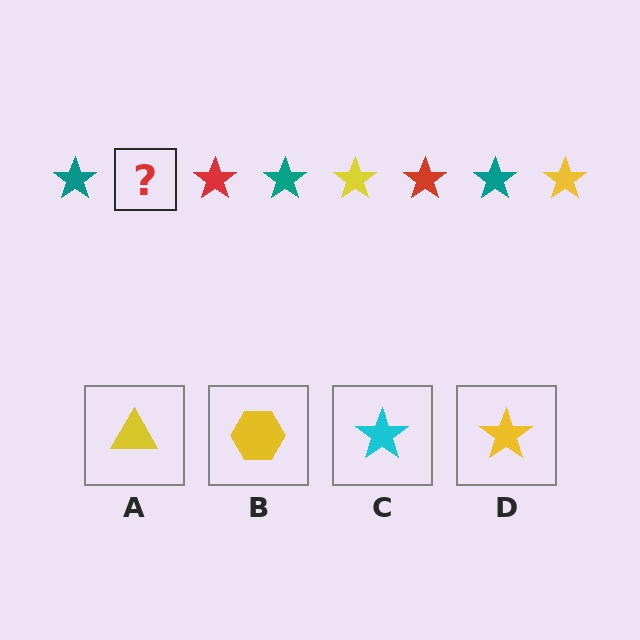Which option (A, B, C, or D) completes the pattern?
D.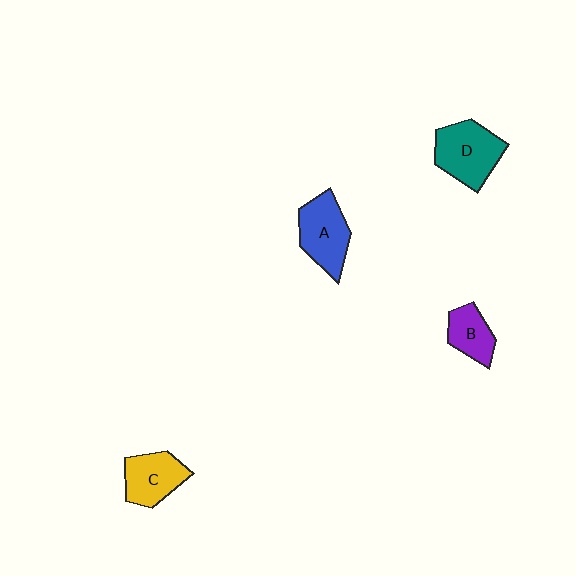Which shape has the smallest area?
Shape B (purple).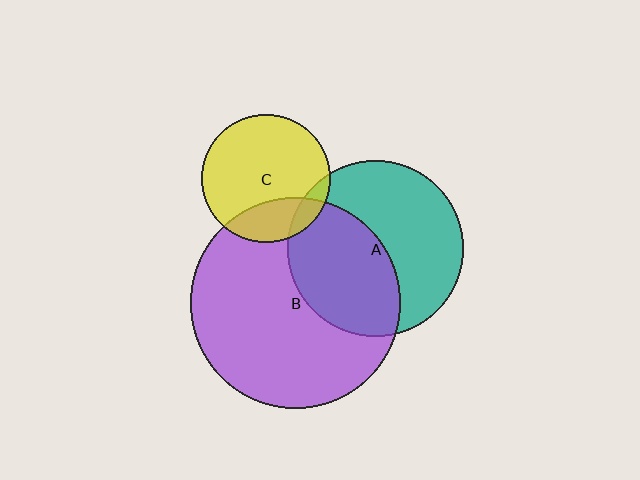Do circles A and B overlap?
Yes.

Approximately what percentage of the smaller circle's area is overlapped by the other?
Approximately 45%.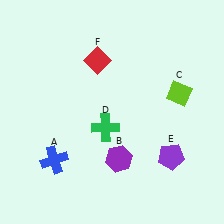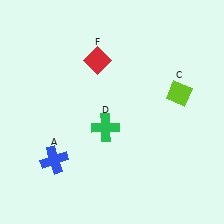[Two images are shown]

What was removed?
The purple pentagon (E), the purple hexagon (B) were removed in Image 2.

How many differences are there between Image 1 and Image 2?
There are 2 differences between the two images.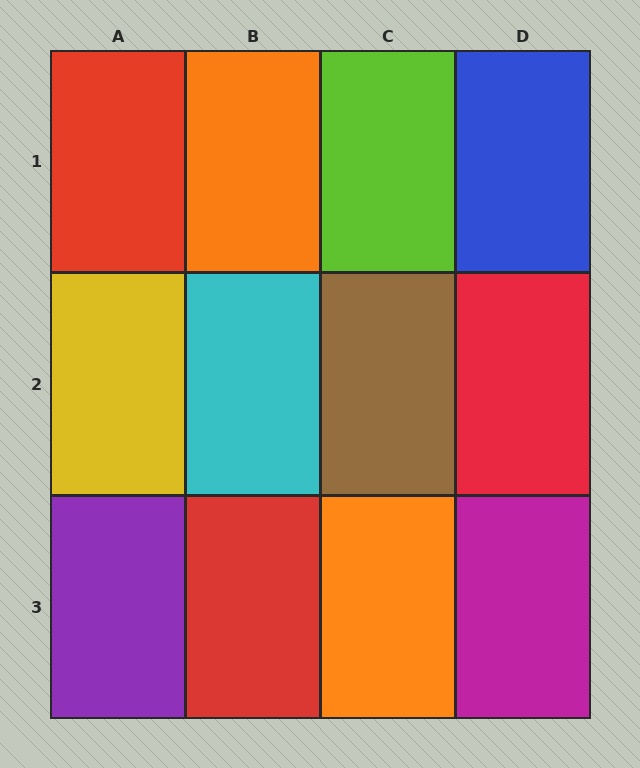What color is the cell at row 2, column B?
Cyan.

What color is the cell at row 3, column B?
Red.